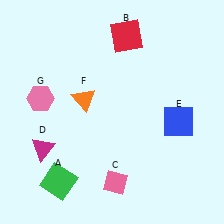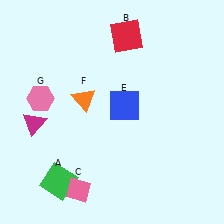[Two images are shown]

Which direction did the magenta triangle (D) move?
The magenta triangle (D) moved up.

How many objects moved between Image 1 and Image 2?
3 objects moved between the two images.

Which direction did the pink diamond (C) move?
The pink diamond (C) moved left.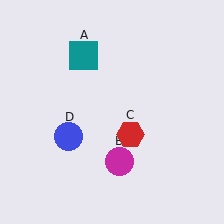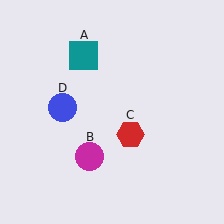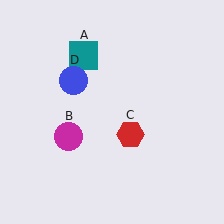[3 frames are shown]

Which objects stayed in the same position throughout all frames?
Teal square (object A) and red hexagon (object C) remained stationary.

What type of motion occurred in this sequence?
The magenta circle (object B), blue circle (object D) rotated clockwise around the center of the scene.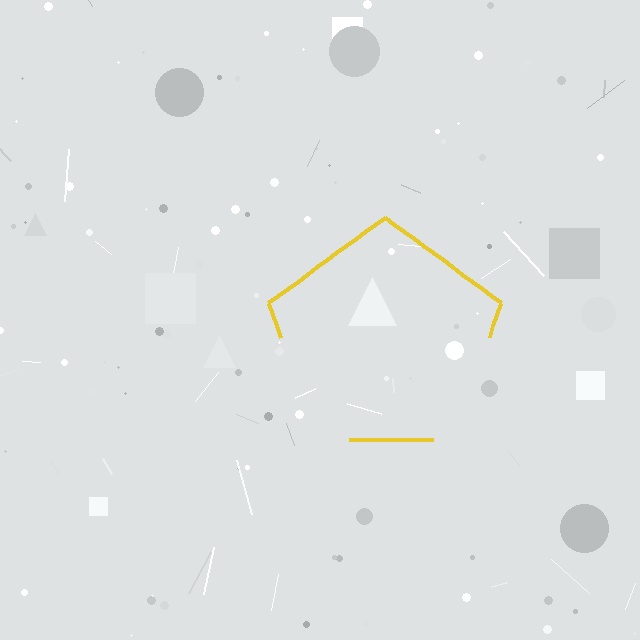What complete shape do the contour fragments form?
The contour fragments form a pentagon.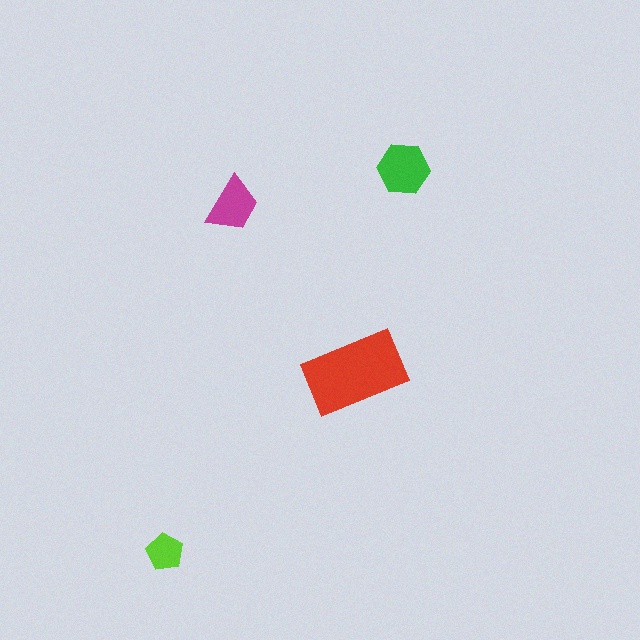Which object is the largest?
The red rectangle.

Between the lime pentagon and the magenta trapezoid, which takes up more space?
The magenta trapezoid.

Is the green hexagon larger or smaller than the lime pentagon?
Larger.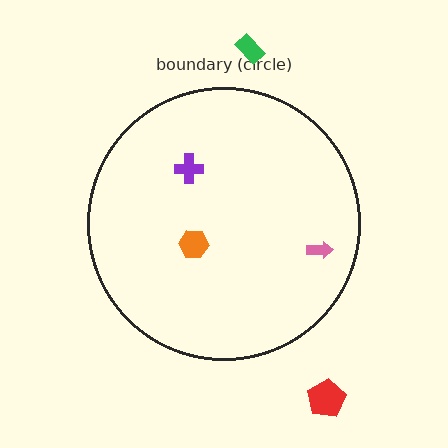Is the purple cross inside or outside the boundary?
Inside.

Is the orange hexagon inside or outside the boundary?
Inside.